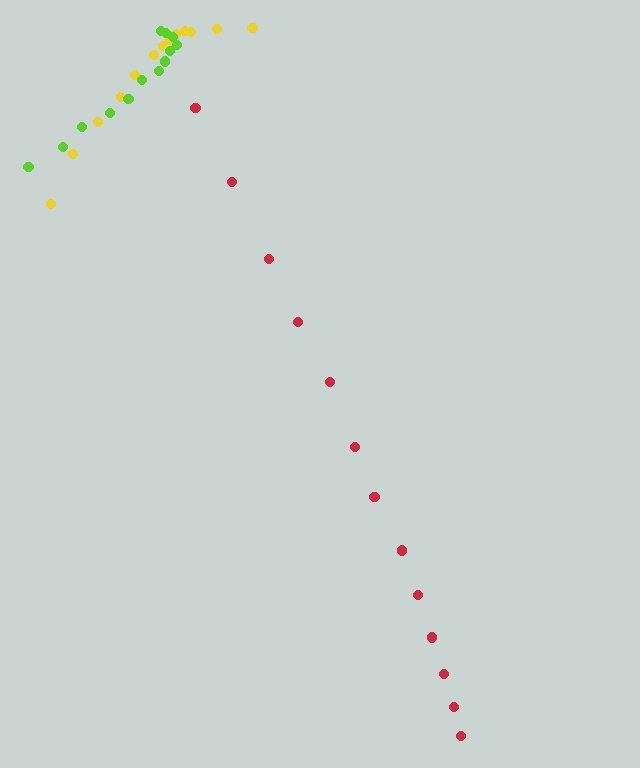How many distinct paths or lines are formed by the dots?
There are 3 distinct paths.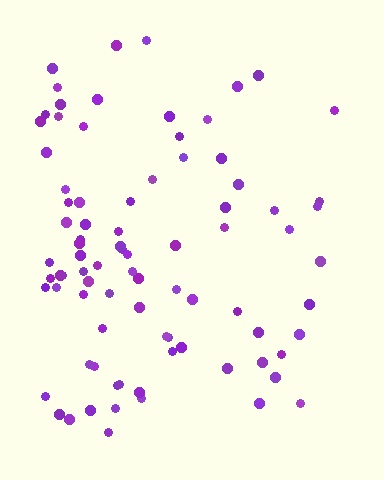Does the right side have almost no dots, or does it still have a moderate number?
Still a moderate number, just noticeably fewer than the left.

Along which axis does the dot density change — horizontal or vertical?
Horizontal.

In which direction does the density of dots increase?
From right to left, with the left side densest.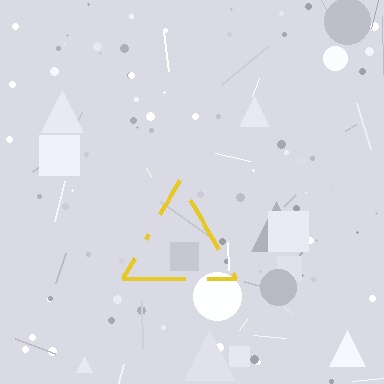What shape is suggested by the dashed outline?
The dashed outline suggests a triangle.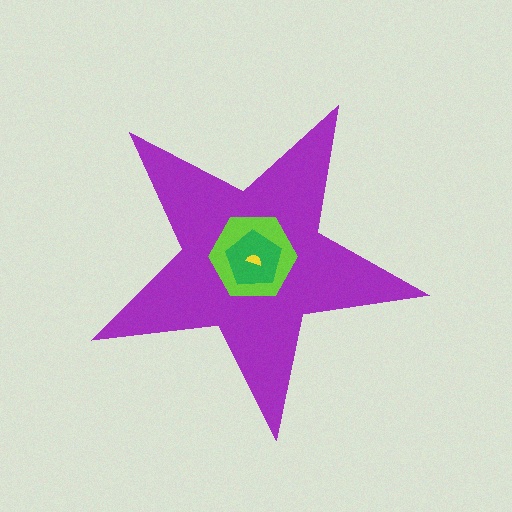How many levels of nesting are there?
4.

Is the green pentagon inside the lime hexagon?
Yes.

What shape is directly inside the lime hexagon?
The green pentagon.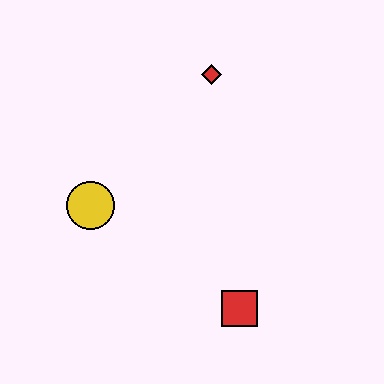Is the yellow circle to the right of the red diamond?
No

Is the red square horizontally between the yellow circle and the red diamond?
No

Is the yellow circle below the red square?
No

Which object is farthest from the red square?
The red diamond is farthest from the red square.